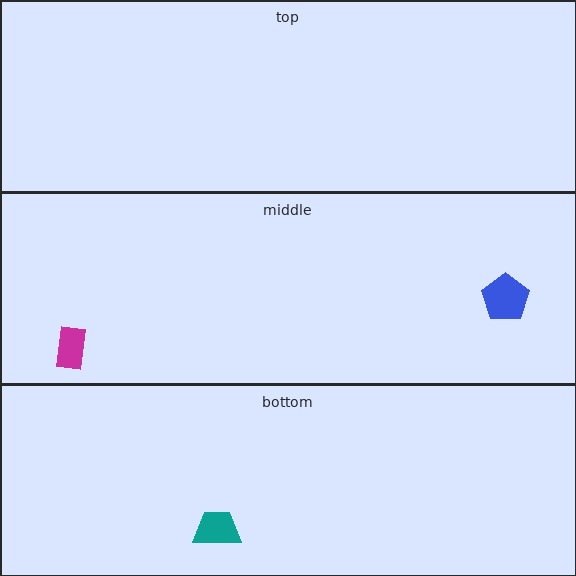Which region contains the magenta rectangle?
The middle region.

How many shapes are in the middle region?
2.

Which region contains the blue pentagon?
The middle region.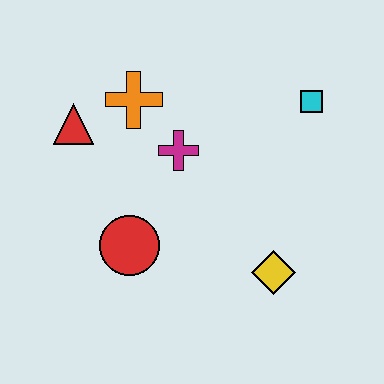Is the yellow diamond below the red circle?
Yes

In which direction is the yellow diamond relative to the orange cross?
The yellow diamond is below the orange cross.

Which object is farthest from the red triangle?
The yellow diamond is farthest from the red triangle.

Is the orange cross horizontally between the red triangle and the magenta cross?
Yes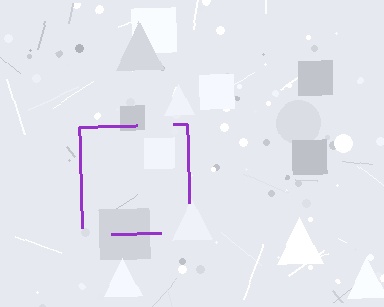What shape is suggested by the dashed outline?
The dashed outline suggests a square.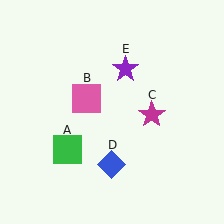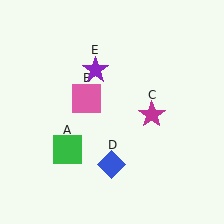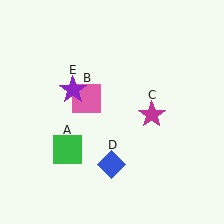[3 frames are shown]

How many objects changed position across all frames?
1 object changed position: purple star (object E).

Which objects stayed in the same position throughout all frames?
Green square (object A) and pink square (object B) and magenta star (object C) and blue diamond (object D) remained stationary.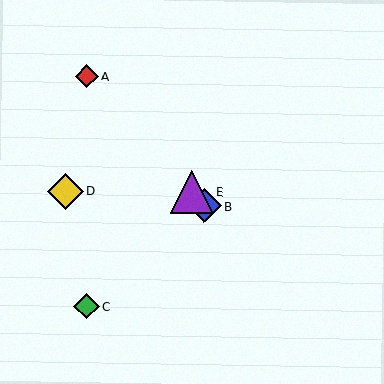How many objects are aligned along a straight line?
3 objects (A, B, E) are aligned along a straight line.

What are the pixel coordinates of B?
Object B is at (204, 206).